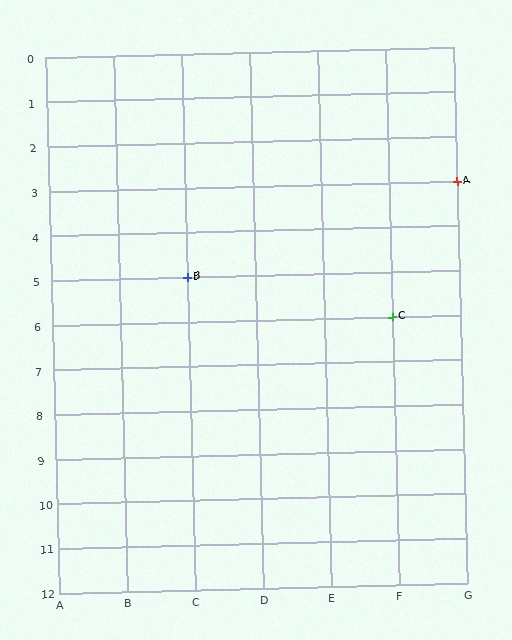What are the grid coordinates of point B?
Point B is at grid coordinates (C, 5).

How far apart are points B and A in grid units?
Points B and A are 4 columns and 2 rows apart (about 4.5 grid units diagonally).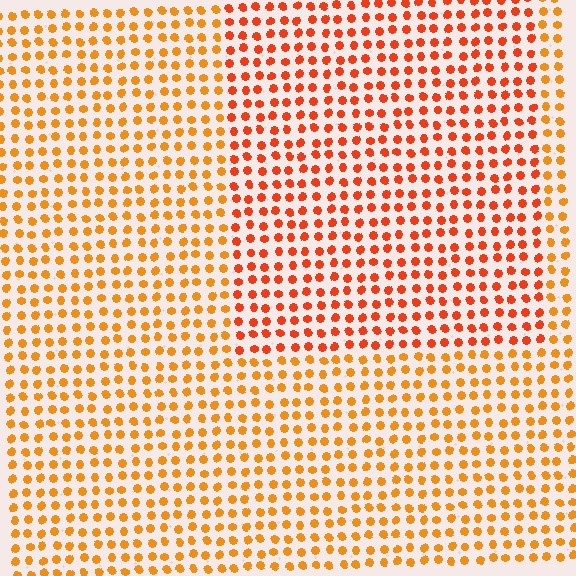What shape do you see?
I see a rectangle.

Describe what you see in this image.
The image is filled with small orange elements in a uniform arrangement. A rectangle-shaped region is visible where the elements are tinted to a slightly different hue, forming a subtle color boundary.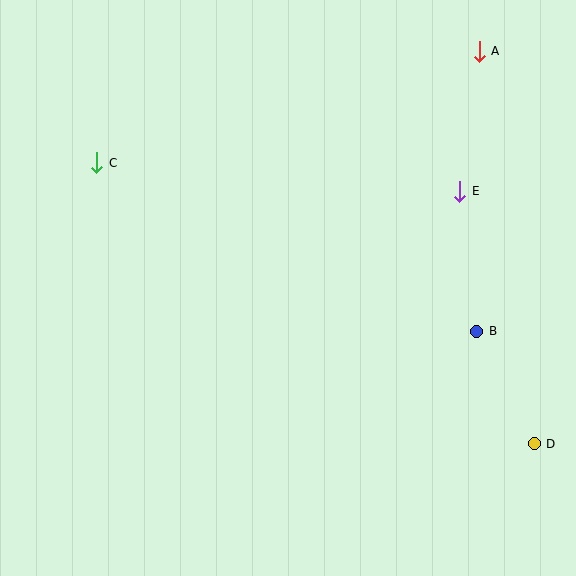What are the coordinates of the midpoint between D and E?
The midpoint between D and E is at (497, 318).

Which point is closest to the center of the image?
Point B at (477, 331) is closest to the center.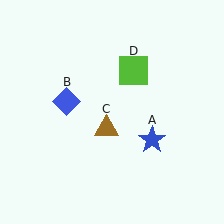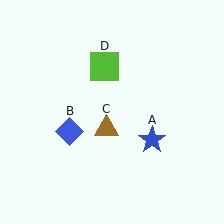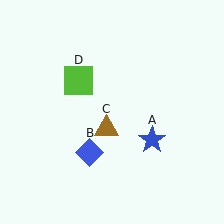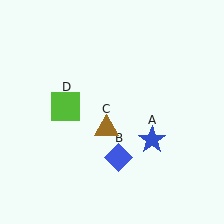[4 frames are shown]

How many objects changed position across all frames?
2 objects changed position: blue diamond (object B), lime square (object D).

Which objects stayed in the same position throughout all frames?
Blue star (object A) and brown triangle (object C) remained stationary.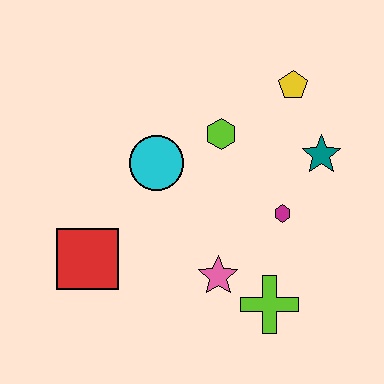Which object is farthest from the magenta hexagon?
The red square is farthest from the magenta hexagon.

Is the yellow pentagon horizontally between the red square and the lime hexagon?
No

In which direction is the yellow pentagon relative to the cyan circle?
The yellow pentagon is to the right of the cyan circle.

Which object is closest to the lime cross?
The pink star is closest to the lime cross.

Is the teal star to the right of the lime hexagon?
Yes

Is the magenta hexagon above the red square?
Yes